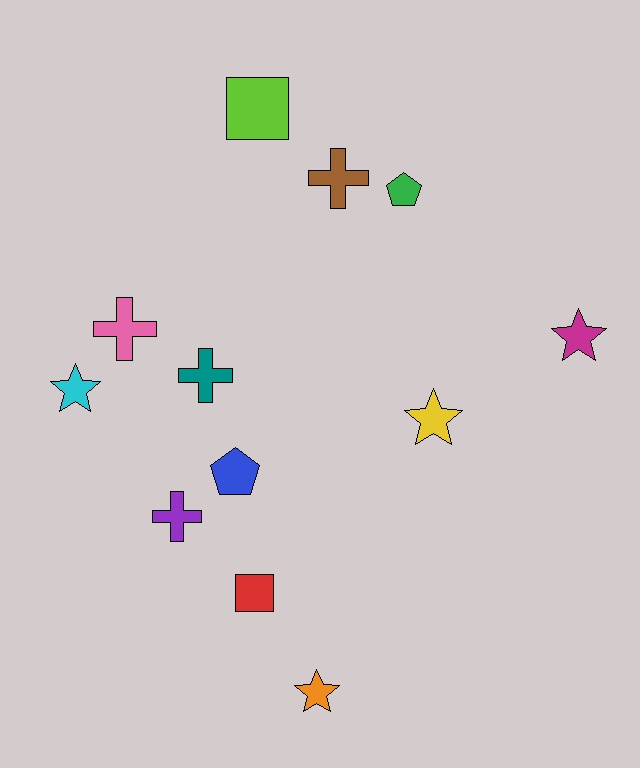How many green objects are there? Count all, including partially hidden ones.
There is 1 green object.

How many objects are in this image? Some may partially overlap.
There are 12 objects.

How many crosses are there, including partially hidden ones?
There are 4 crosses.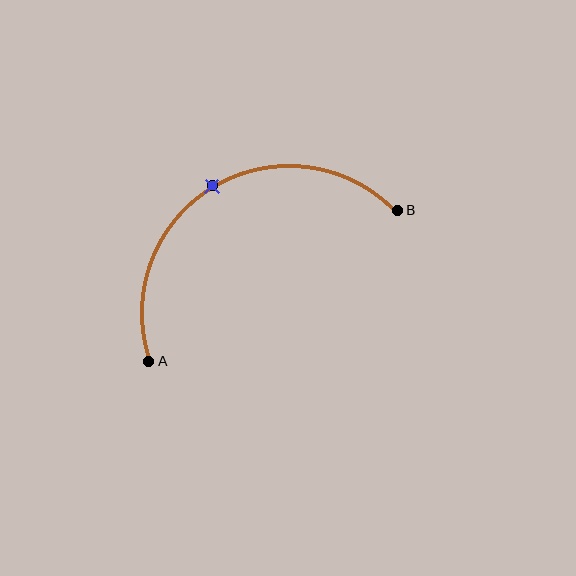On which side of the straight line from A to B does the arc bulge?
The arc bulges above the straight line connecting A and B.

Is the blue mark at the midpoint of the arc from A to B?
Yes. The blue mark lies on the arc at equal arc-length from both A and B — it is the arc midpoint.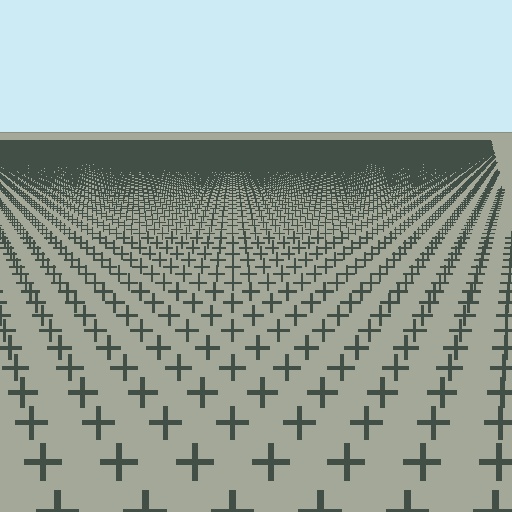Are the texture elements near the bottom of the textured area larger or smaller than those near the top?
Larger. Near the bottom, elements are closer to the viewer and appear at a bigger on-screen size.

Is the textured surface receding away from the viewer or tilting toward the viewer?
The surface is receding away from the viewer. Texture elements get smaller and denser toward the top.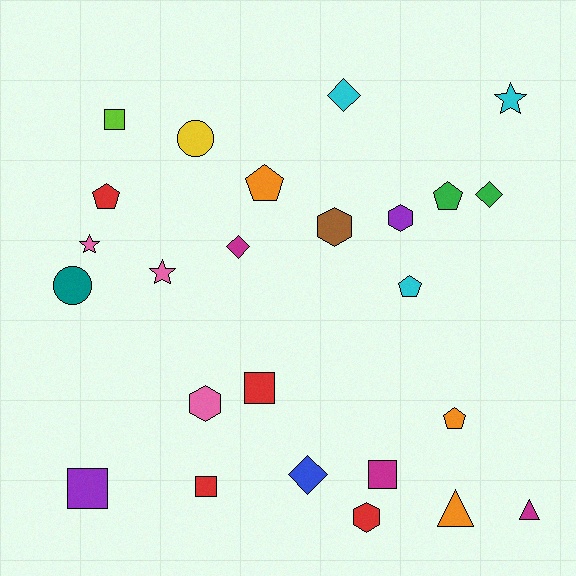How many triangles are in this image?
There are 2 triangles.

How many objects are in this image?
There are 25 objects.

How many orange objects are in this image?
There are 3 orange objects.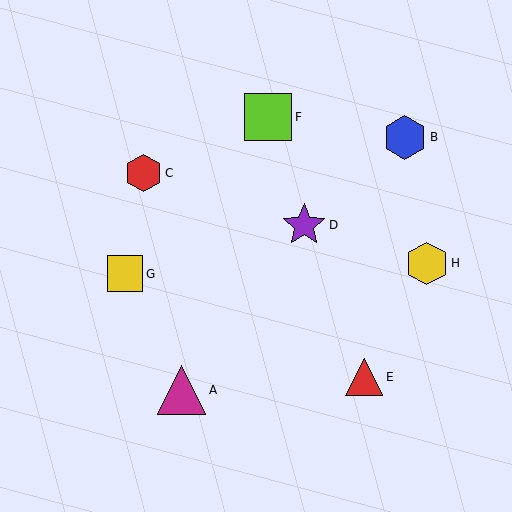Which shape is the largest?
The magenta triangle (labeled A) is the largest.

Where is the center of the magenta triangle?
The center of the magenta triangle is at (181, 390).